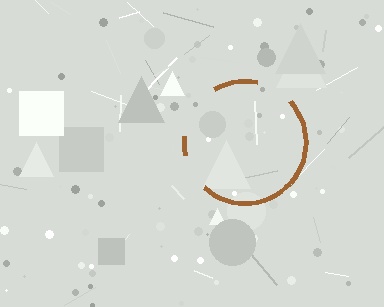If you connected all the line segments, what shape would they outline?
They would outline a circle.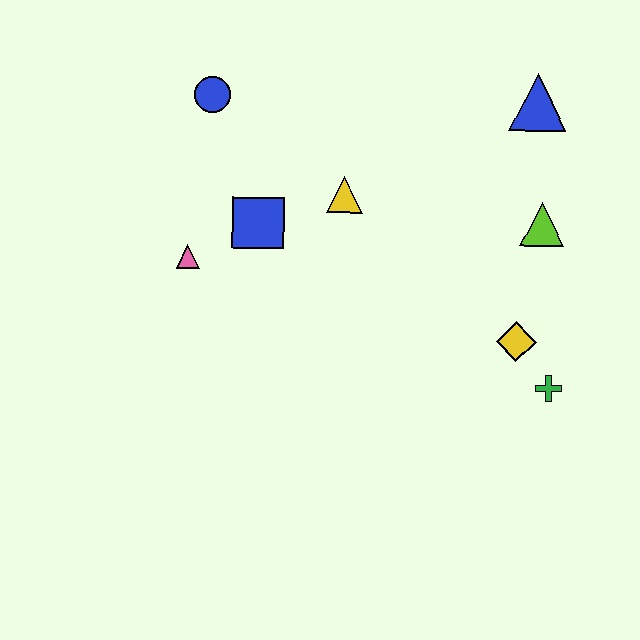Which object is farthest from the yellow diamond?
The blue circle is farthest from the yellow diamond.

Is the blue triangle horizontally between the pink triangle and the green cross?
Yes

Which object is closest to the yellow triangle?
The blue square is closest to the yellow triangle.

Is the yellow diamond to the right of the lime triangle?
No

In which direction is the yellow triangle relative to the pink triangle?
The yellow triangle is to the right of the pink triangle.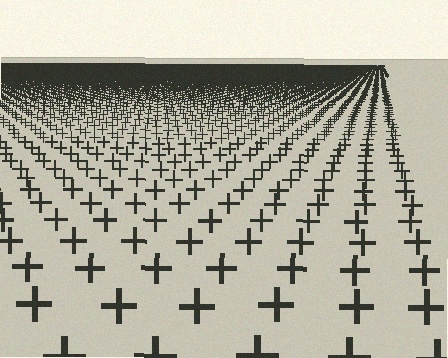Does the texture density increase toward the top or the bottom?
Density increases toward the top.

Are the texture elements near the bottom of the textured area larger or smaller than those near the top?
Larger. Near the bottom, elements are closer to the viewer and appear at a bigger on-screen size.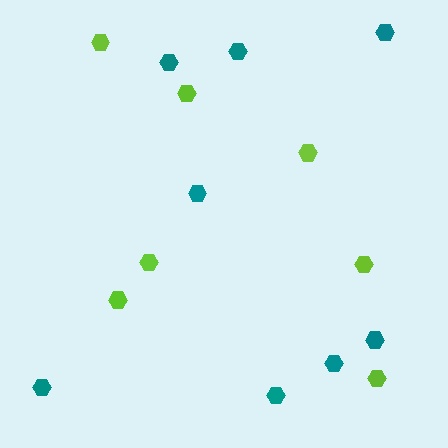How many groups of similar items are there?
There are 2 groups: one group of lime hexagons (7) and one group of teal hexagons (8).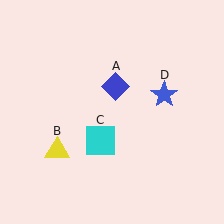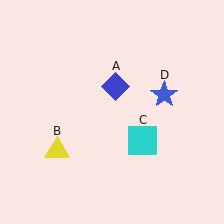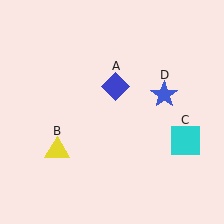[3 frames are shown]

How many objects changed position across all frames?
1 object changed position: cyan square (object C).